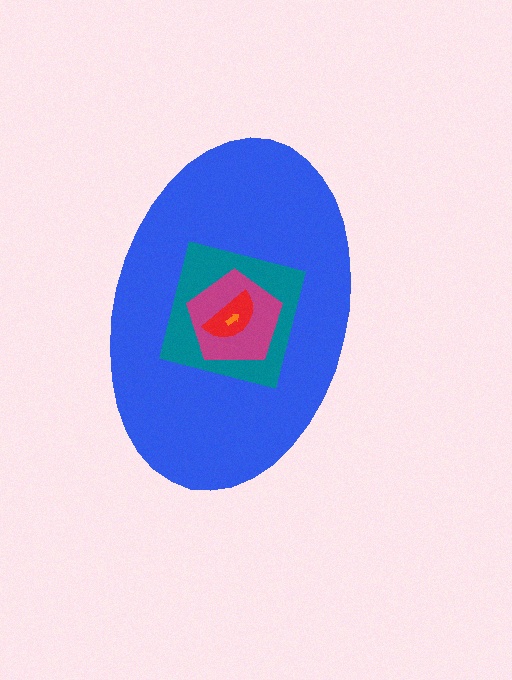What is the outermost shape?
The blue ellipse.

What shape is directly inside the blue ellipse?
The teal square.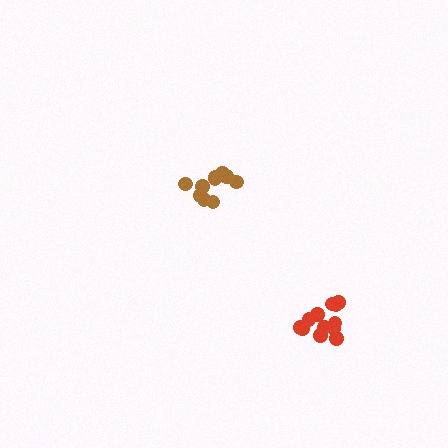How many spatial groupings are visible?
There are 2 spatial groupings.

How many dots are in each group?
Group 1: 12 dots, Group 2: 10 dots (22 total).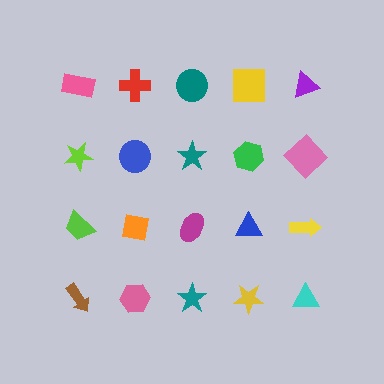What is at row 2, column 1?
A lime star.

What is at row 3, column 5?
A yellow arrow.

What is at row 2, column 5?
A pink diamond.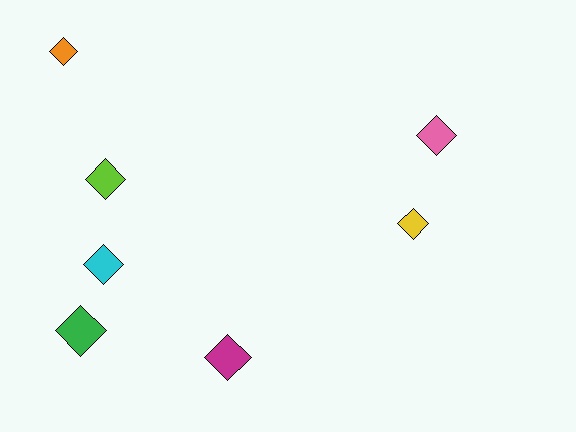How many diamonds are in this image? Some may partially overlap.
There are 7 diamonds.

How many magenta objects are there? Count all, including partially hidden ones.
There is 1 magenta object.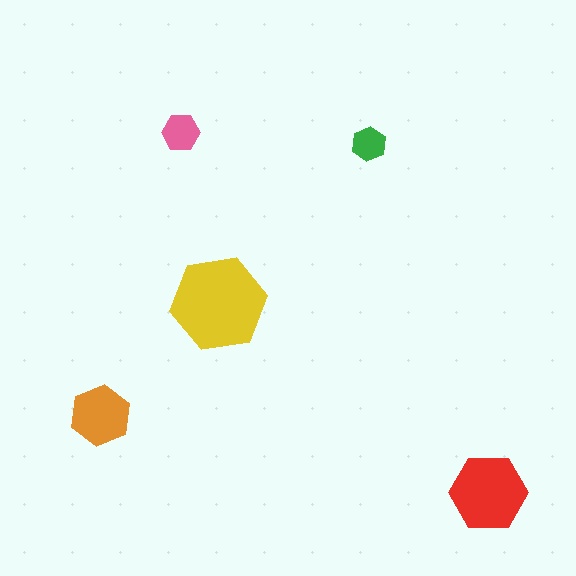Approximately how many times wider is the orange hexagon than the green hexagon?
About 1.5 times wider.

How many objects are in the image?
There are 5 objects in the image.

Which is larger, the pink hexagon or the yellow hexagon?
The yellow one.